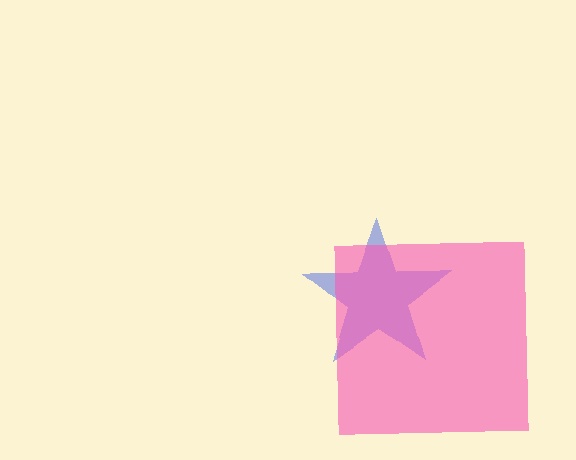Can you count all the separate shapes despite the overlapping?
Yes, there are 2 separate shapes.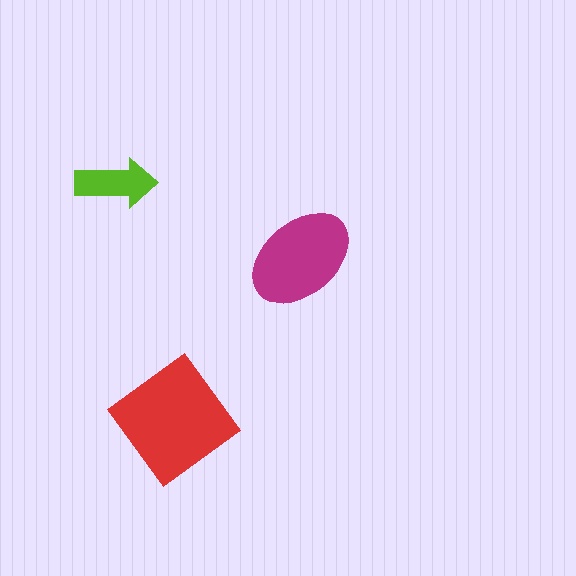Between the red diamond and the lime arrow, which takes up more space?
The red diamond.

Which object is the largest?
The red diamond.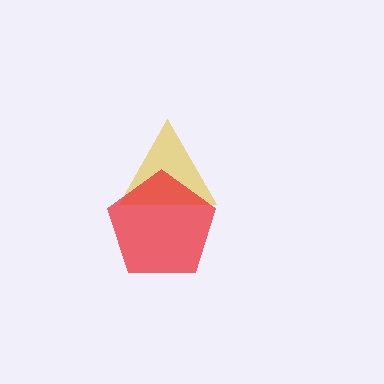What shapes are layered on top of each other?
The layered shapes are: a yellow triangle, a red pentagon.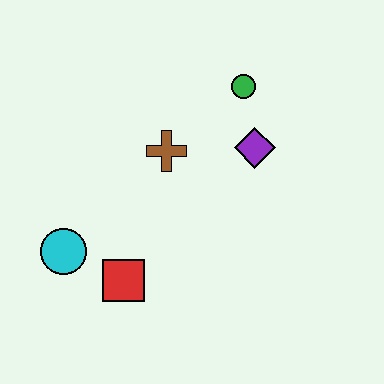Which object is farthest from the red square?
The green circle is farthest from the red square.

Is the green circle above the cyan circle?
Yes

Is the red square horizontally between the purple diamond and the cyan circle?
Yes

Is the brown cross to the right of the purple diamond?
No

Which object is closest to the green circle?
The purple diamond is closest to the green circle.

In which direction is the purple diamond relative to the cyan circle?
The purple diamond is to the right of the cyan circle.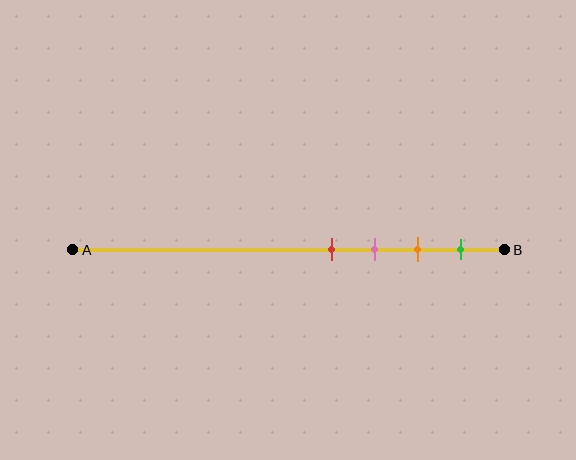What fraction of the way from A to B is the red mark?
The red mark is approximately 60% (0.6) of the way from A to B.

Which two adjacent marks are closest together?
The red and pink marks are the closest adjacent pair.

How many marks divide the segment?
There are 4 marks dividing the segment.